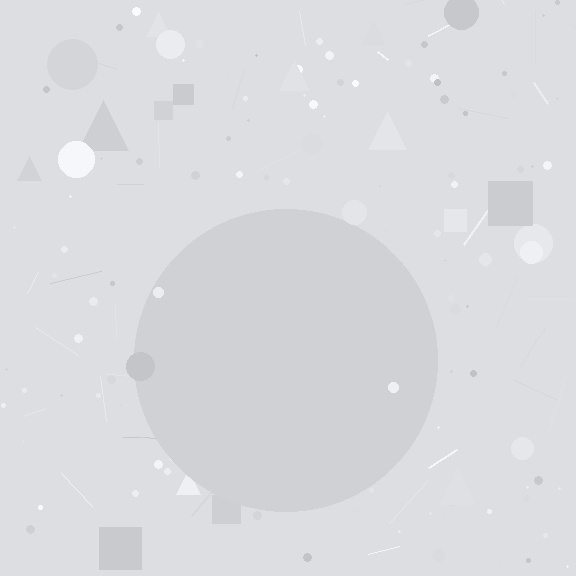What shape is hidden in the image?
A circle is hidden in the image.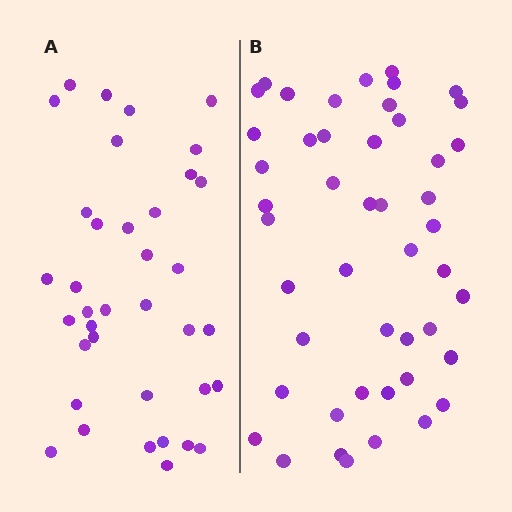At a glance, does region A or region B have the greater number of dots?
Region B (the right region) has more dots.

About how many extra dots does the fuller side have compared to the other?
Region B has roughly 10 or so more dots than region A.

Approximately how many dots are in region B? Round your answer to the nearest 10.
About 50 dots. (The exact count is 47, which rounds to 50.)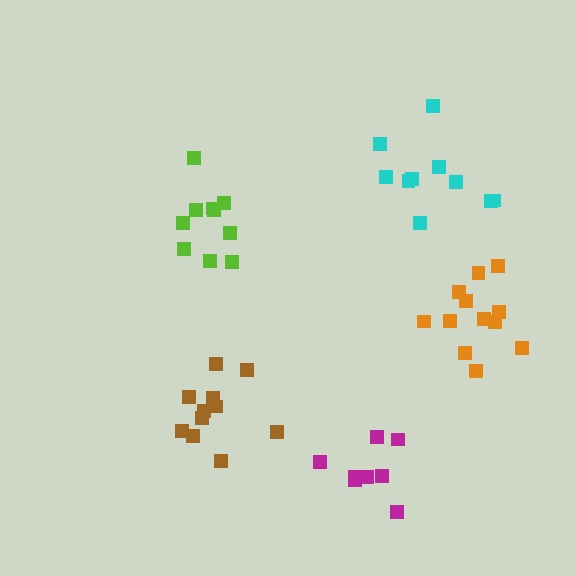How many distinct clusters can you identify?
There are 5 distinct clusters.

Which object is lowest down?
The magenta cluster is bottommost.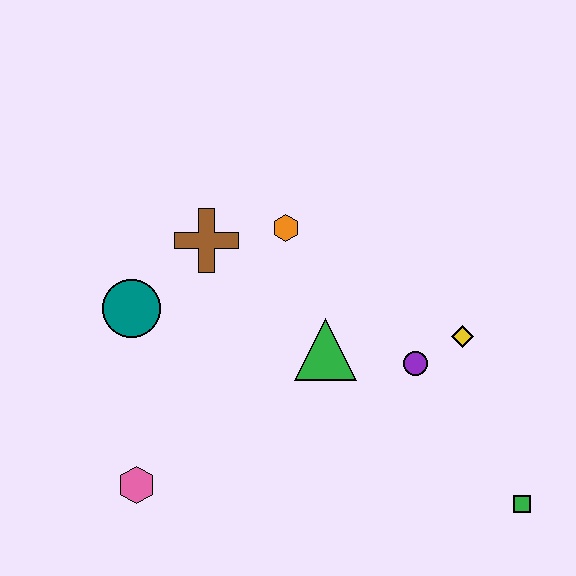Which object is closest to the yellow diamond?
The purple circle is closest to the yellow diamond.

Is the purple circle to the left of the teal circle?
No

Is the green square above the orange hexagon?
No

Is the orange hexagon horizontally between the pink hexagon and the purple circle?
Yes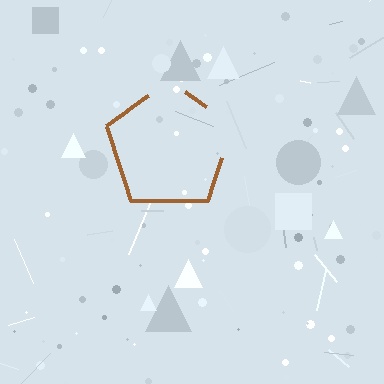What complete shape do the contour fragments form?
The contour fragments form a pentagon.